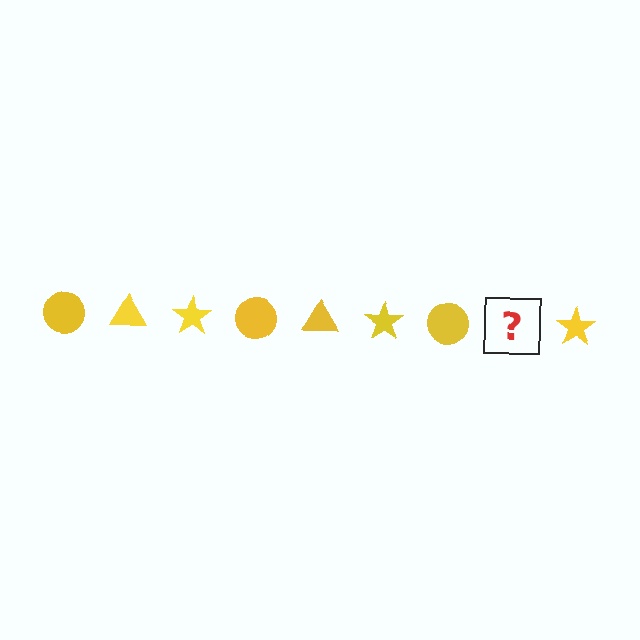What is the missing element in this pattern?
The missing element is a yellow triangle.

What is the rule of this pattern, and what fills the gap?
The rule is that the pattern cycles through circle, triangle, star shapes in yellow. The gap should be filled with a yellow triangle.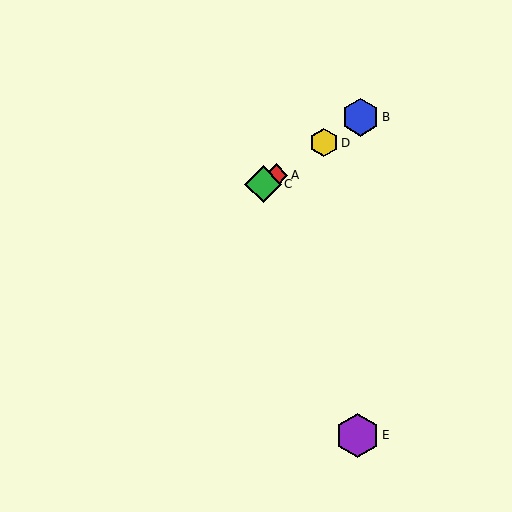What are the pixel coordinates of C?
Object C is at (263, 184).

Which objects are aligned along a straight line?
Objects A, B, C, D are aligned along a straight line.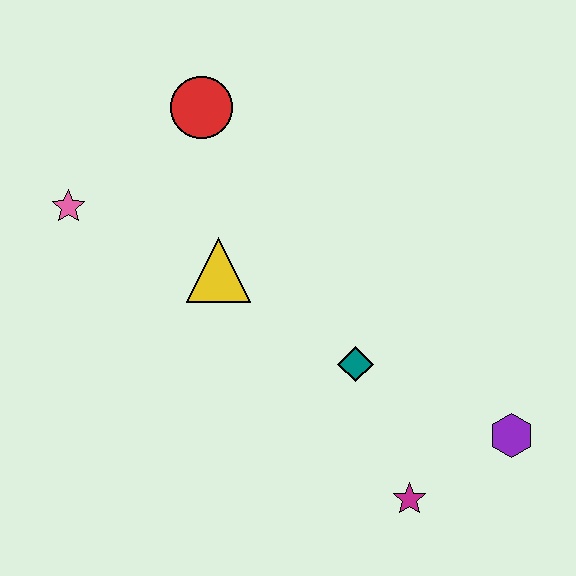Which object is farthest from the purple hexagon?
The pink star is farthest from the purple hexagon.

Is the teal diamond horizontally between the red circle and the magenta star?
Yes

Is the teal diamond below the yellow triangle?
Yes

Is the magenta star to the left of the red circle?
No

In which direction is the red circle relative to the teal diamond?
The red circle is above the teal diamond.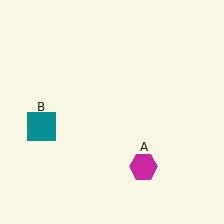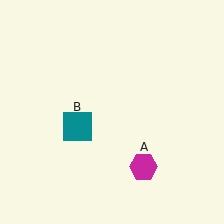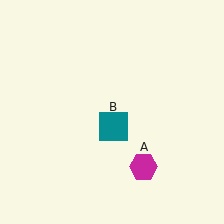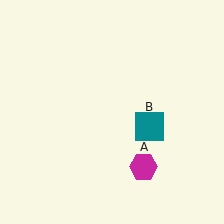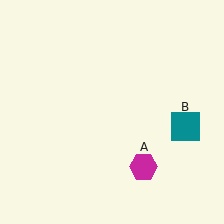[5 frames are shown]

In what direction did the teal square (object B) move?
The teal square (object B) moved right.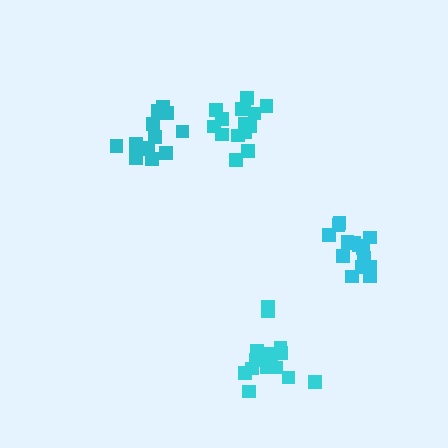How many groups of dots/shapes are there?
There are 4 groups.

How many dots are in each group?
Group 1: 13 dots, Group 2: 15 dots, Group 3: 16 dots, Group 4: 14 dots (58 total).